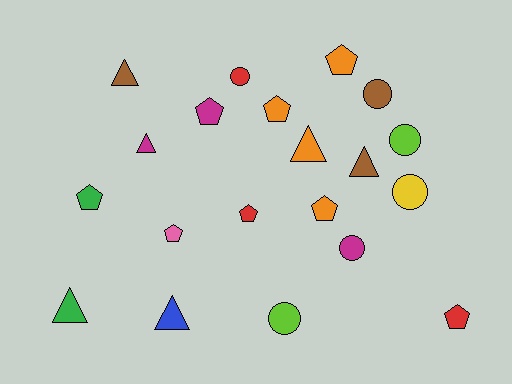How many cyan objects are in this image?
There are no cyan objects.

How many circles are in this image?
There are 6 circles.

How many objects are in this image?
There are 20 objects.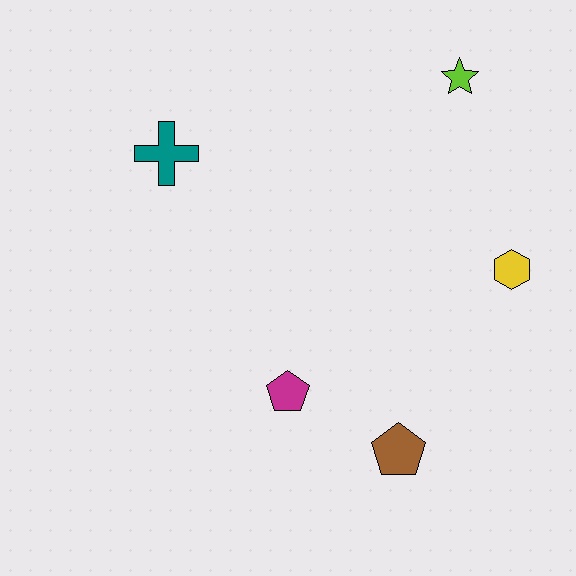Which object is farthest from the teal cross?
The brown pentagon is farthest from the teal cross.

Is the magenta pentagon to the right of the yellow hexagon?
No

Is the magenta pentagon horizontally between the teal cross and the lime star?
Yes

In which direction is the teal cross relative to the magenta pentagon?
The teal cross is above the magenta pentagon.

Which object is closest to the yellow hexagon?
The lime star is closest to the yellow hexagon.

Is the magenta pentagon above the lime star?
No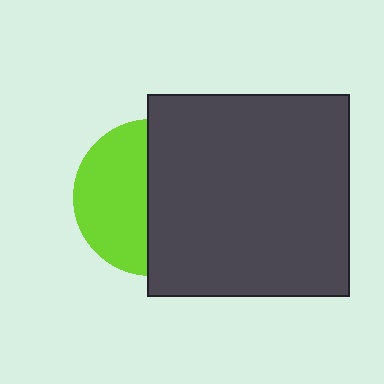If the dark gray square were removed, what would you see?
You would see the complete lime circle.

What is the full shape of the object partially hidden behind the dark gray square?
The partially hidden object is a lime circle.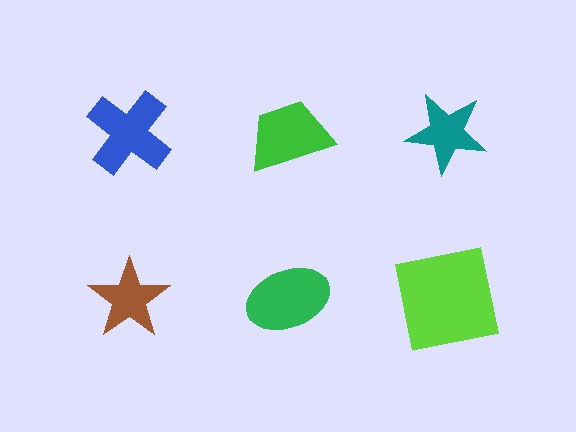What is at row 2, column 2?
A green ellipse.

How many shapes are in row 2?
3 shapes.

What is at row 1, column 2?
A green trapezoid.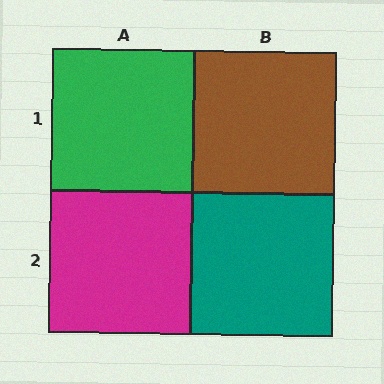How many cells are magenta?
1 cell is magenta.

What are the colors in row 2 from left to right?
Magenta, teal.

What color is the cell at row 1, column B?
Brown.